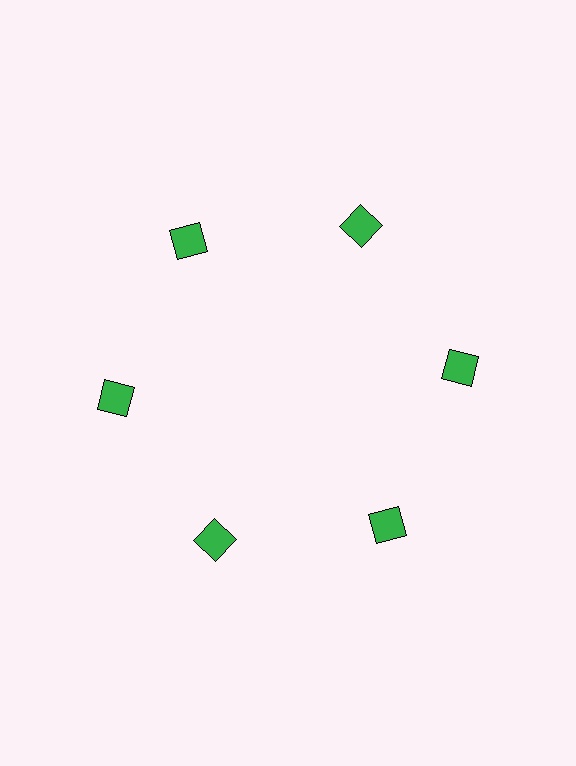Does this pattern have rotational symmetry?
Yes, this pattern has 6-fold rotational symmetry. It looks the same after rotating 60 degrees around the center.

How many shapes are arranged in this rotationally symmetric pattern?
There are 6 shapes, arranged in 6 groups of 1.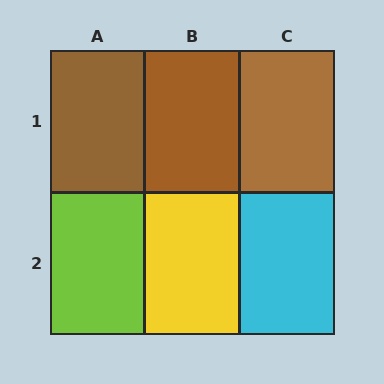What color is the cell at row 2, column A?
Lime.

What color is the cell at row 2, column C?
Cyan.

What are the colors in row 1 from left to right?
Brown, brown, brown.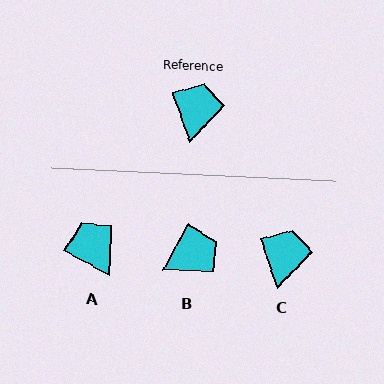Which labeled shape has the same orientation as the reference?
C.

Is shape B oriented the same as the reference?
No, it is off by about 47 degrees.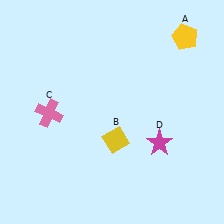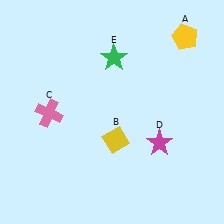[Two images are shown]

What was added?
A green star (E) was added in Image 2.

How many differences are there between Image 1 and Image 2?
There is 1 difference between the two images.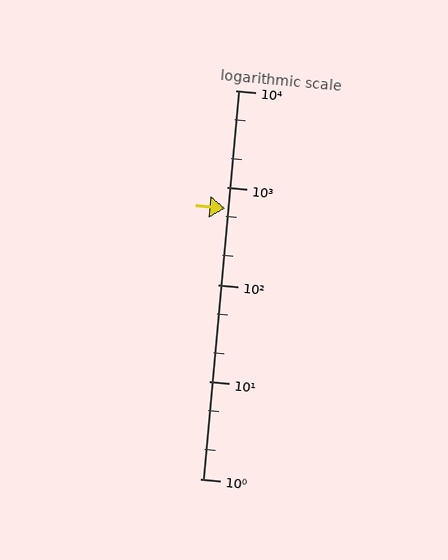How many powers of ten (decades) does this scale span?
The scale spans 4 decades, from 1 to 10000.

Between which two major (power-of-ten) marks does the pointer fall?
The pointer is between 100 and 1000.